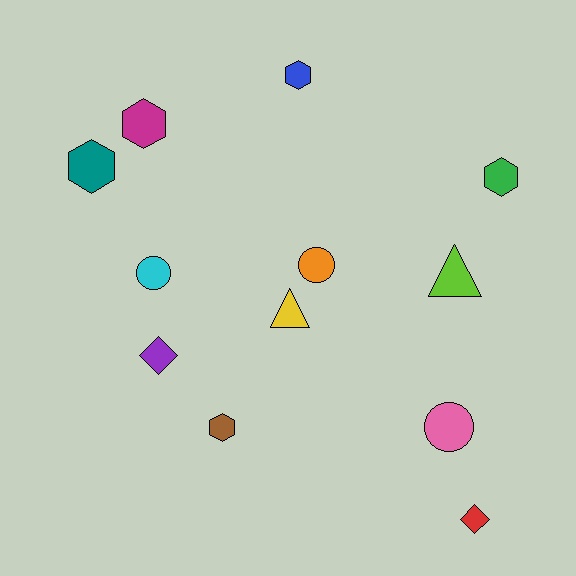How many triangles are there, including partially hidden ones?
There are 2 triangles.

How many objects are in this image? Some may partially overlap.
There are 12 objects.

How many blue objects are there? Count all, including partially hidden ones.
There is 1 blue object.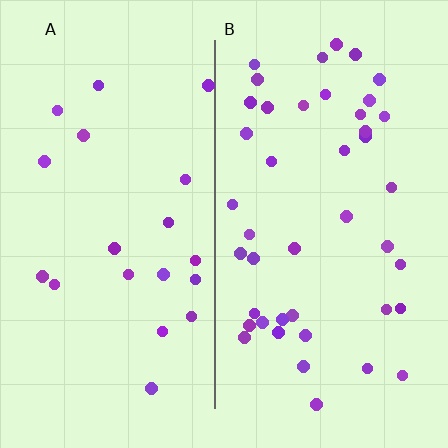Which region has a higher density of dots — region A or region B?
B (the right).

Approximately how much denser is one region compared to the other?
Approximately 2.2× — region B over region A.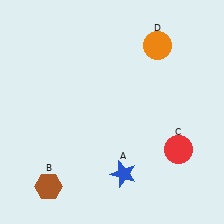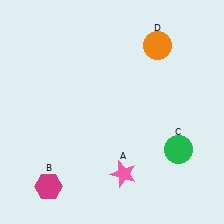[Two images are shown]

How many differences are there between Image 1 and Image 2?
There are 3 differences between the two images.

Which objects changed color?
A changed from blue to pink. B changed from brown to magenta. C changed from red to green.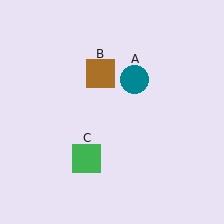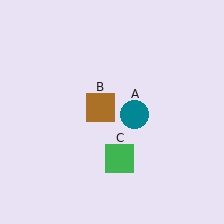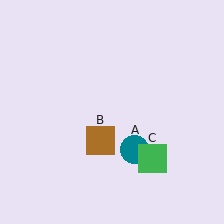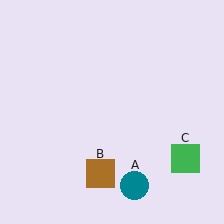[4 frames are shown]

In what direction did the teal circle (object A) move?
The teal circle (object A) moved down.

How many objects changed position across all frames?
3 objects changed position: teal circle (object A), brown square (object B), green square (object C).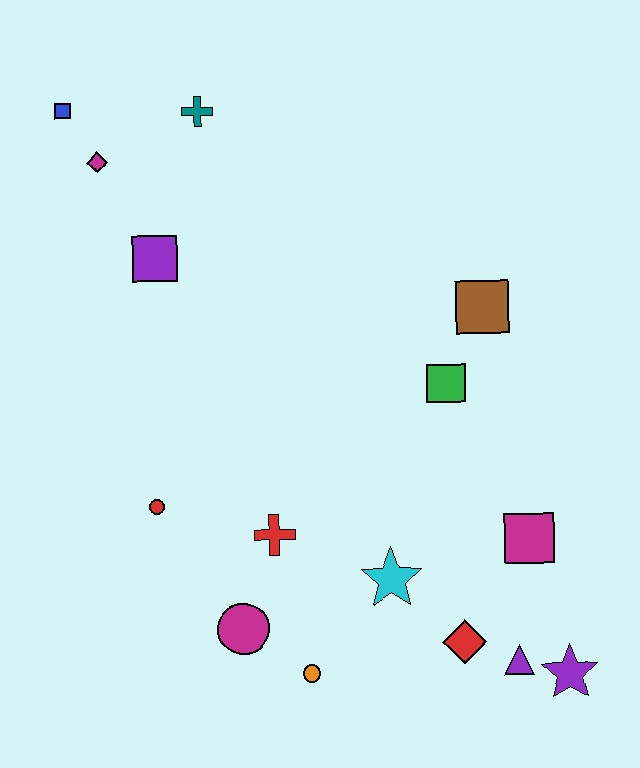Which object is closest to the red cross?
The magenta circle is closest to the red cross.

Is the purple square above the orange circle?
Yes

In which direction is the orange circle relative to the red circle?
The orange circle is below the red circle.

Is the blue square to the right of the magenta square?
No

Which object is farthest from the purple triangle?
The blue square is farthest from the purple triangle.